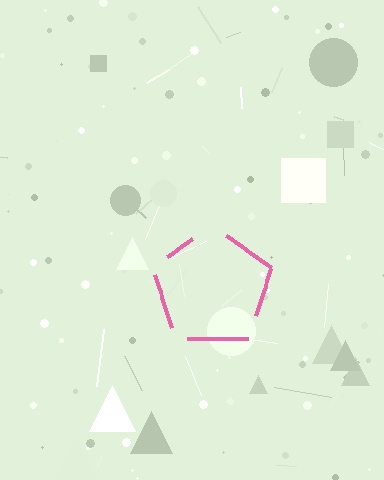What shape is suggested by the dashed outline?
The dashed outline suggests a pentagon.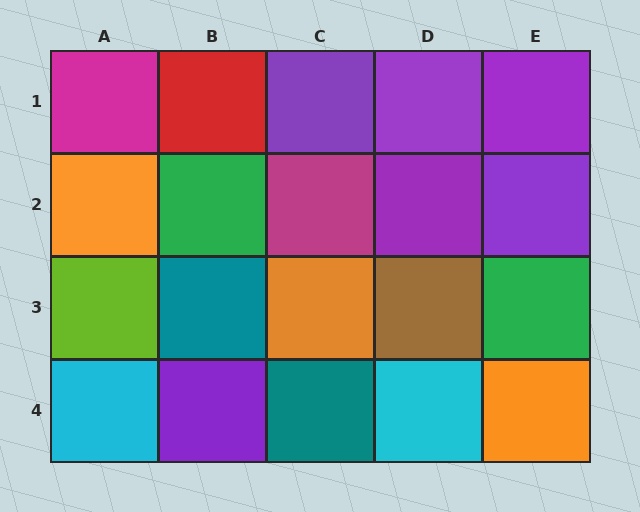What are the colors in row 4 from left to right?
Cyan, purple, teal, cyan, orange.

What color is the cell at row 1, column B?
Red.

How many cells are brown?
1 cell is brown.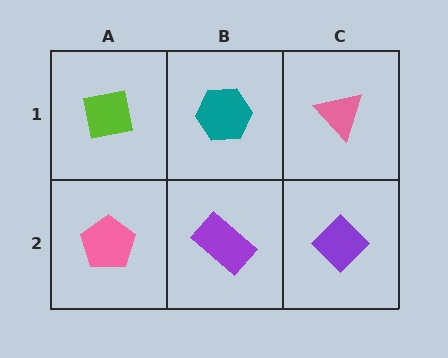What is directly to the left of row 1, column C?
A teal hexagon.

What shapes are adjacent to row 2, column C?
A pink triangle (row 1, column C), a purple rectangle (row 2, column B).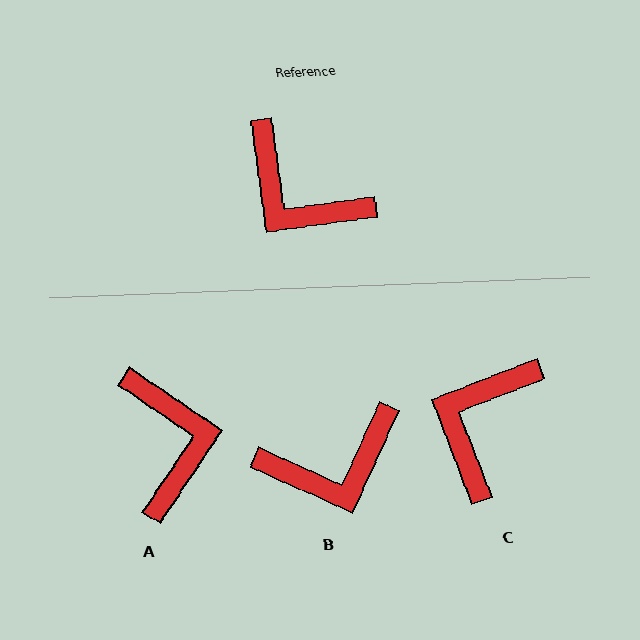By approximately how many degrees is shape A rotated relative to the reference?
Approximately 138 degrees counter-clockwise.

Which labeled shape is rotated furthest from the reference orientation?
A, about 138 degrees away.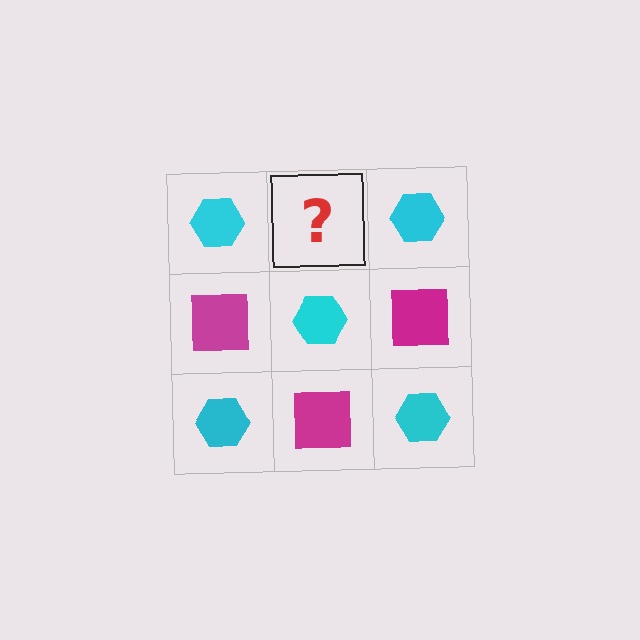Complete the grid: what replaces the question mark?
The question mark should be replaced with a magenta square.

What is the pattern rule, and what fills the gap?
The rule is that it alternates cyan hexagon and magenta square in a checkerboard pattern. The gap should be filled with a magenta square.